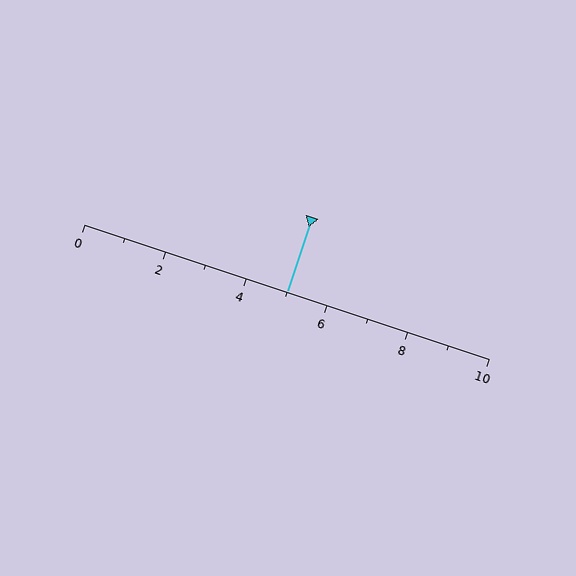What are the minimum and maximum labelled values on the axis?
The axis runs from 0 to 10.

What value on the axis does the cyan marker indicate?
The marker indicates approximately 5.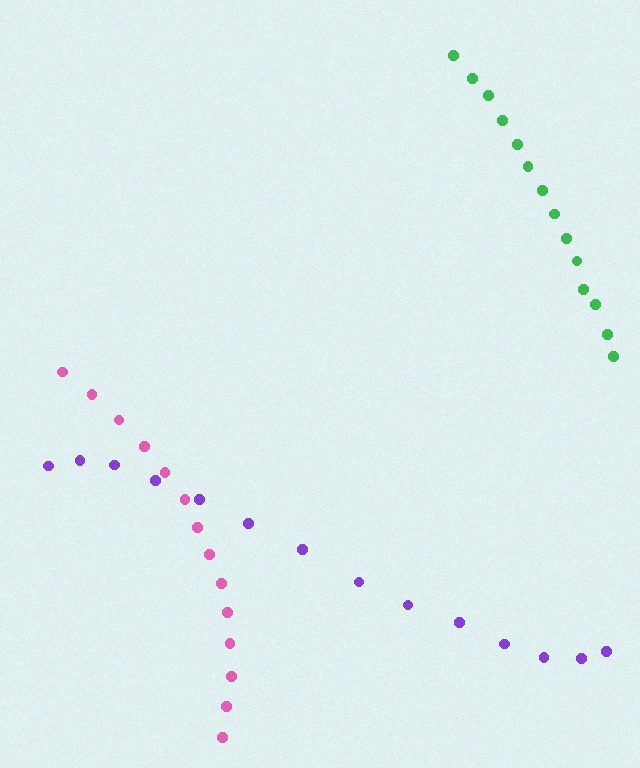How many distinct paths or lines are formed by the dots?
There are 3 distinct paths.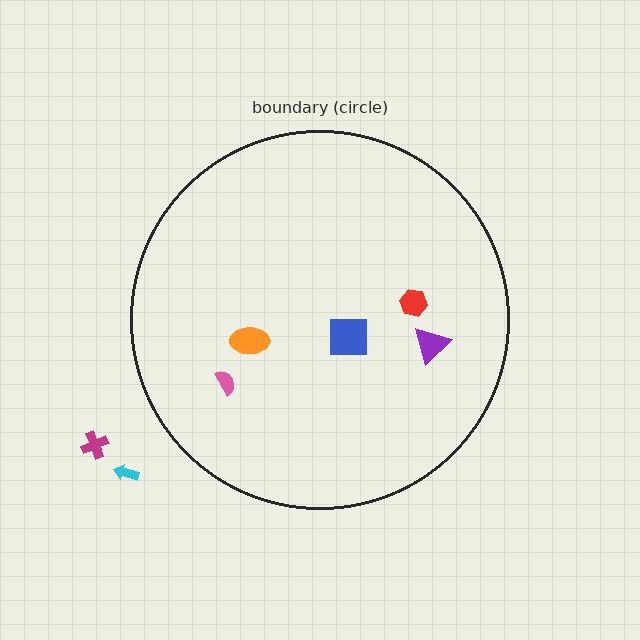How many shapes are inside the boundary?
5 inside, 2 outside.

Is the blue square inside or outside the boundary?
Inside.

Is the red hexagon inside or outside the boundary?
Inside.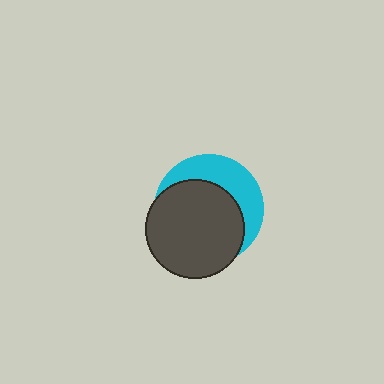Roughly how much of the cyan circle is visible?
A small part of it is visible (roughly 36%).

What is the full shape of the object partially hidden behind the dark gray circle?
The partially hidden object is a cyan circle.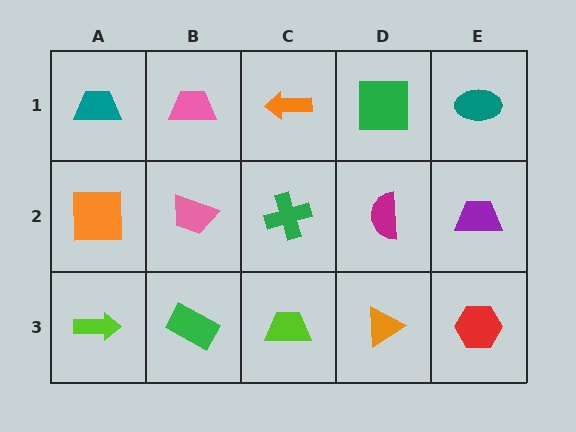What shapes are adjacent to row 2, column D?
A green square (row 1, column D), an orange triangle (row 3, column D), a green cross (row 2, column C), a purple trapezoid (row 2, column E).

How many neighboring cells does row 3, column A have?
2.